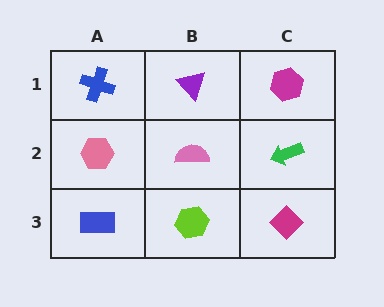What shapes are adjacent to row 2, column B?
A purple triangle (row 1, column B), a lime hexagon (row 3, column B), a pink hexagon (row 2, column A), a green arrow (row 2, column C).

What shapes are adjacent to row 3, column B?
A pink semicircle (row 2, column B), a blue rectangle (row 3, column A), a magenta diamond (row 3, column C).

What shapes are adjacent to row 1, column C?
A green arrow (row 2, column C), a purple triangle (row 1, column B).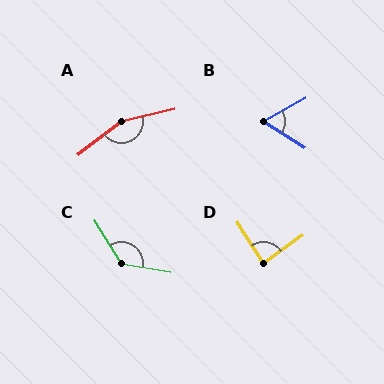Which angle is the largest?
A, at approximately 155 degrees.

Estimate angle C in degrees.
Approximately 132 degrees.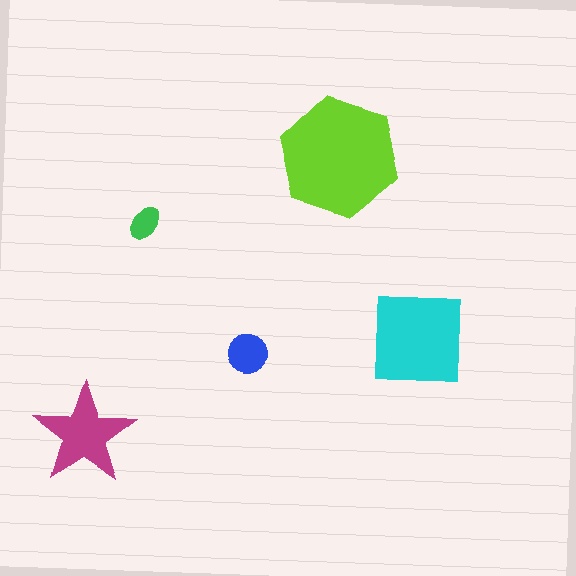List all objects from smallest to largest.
The green ellipse, the blue circle, the magenta star, the cyan square, the lime hexagon.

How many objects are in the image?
There are 5 objects in the image.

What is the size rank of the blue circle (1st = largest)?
4th.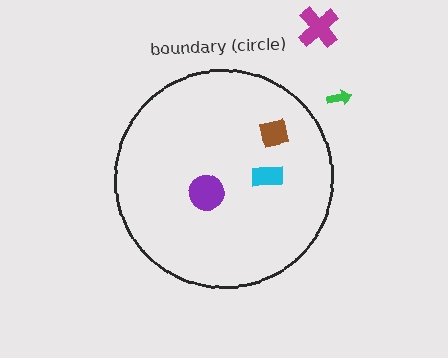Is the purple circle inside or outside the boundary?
Inside.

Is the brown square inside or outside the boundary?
Inside.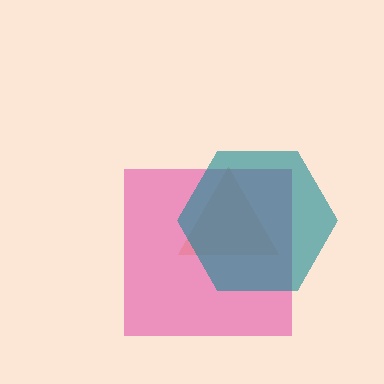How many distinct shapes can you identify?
There are 3 distinct shapes: an orange triangle, a pink square, a teal hexagon.